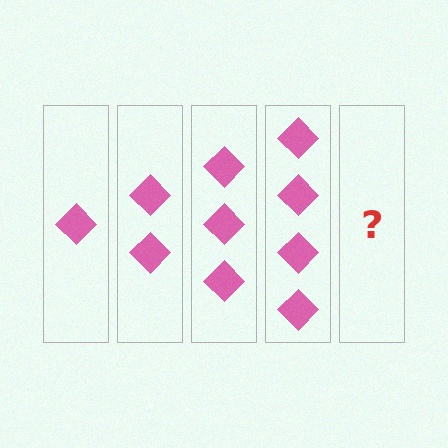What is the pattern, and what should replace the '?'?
The pattern is that each step adds one more diamond. The '?' should be 5 diamonds.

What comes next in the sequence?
The next element should be 5 diamonds.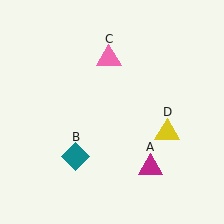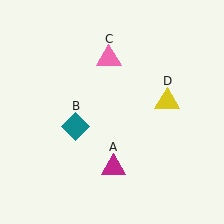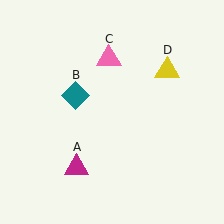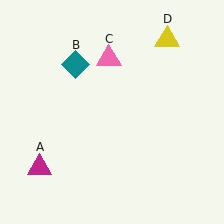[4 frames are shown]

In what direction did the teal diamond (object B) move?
The teal diamond (object B) moved up.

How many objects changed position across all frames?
3 objects changed position: magenta triangle (object A), teal diamond (object B), yellow triangle (object D).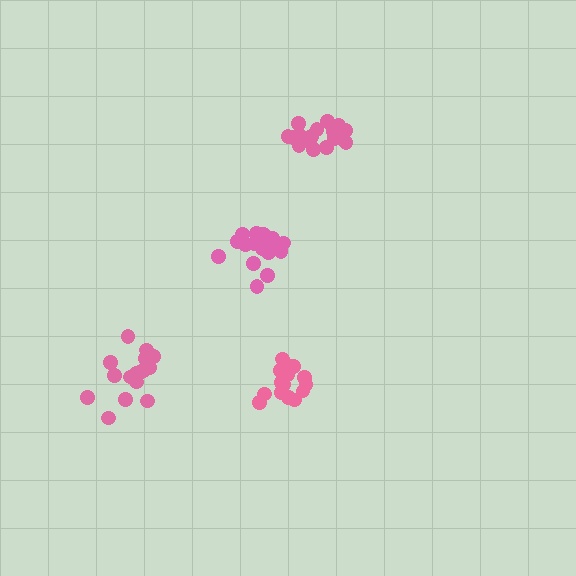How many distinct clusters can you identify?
There are 4 distinct clusters.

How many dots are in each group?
Group 1: 16 dots, Group 2: 18 dots, Group 3: 16 dots, Group 4: 19 dots (69 total).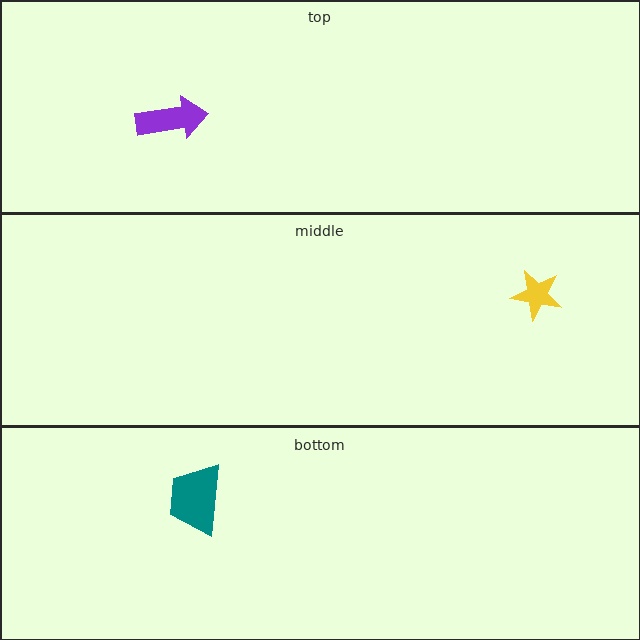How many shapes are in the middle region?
1.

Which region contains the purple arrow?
The top region.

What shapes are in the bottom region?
The teal trapezoid.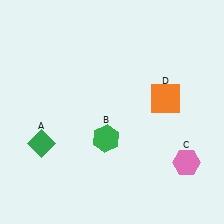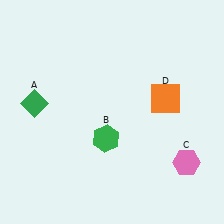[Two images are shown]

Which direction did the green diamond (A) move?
The green diamond (A) moved up.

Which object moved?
The green diamond (A) moved up.